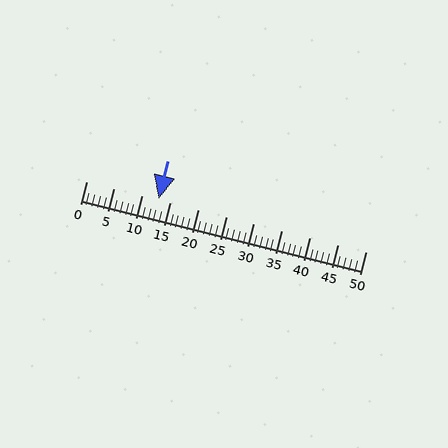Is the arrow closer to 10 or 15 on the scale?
The arrow is closer to 15.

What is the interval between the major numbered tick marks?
The major tick marks are spaced 5 units apart.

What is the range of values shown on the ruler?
The ruler shows values from 0 to 50.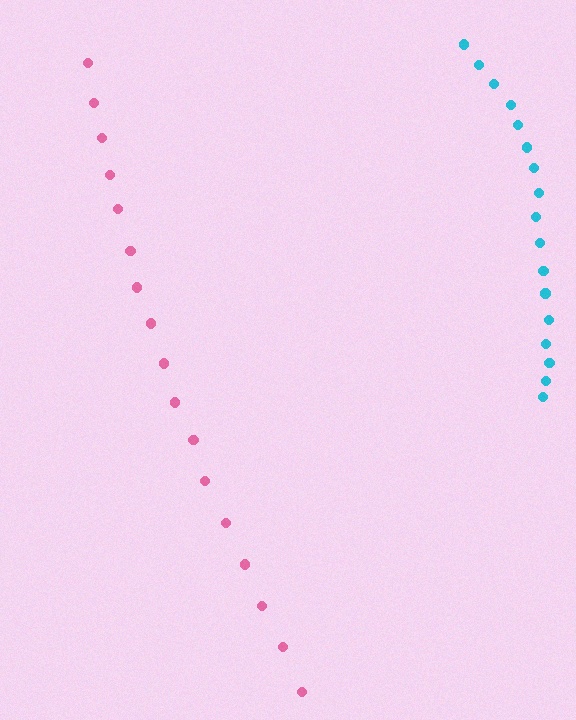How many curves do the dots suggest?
There are 2 distinct paths.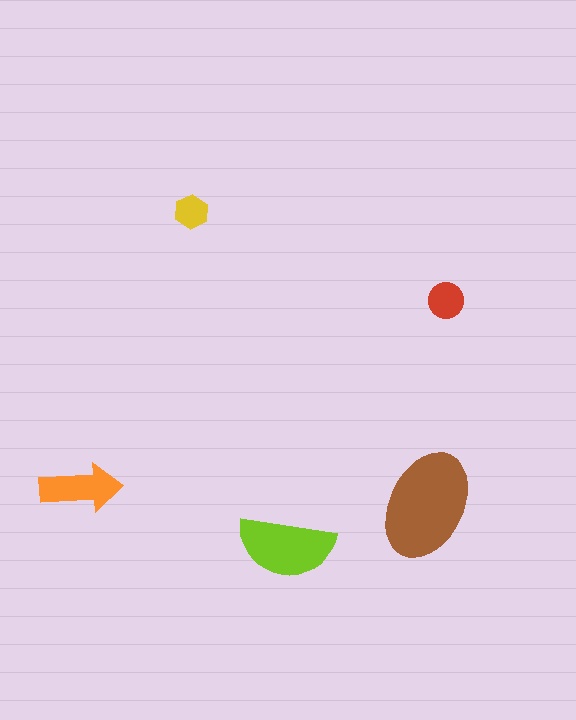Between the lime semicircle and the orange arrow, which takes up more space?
The lime semicircle.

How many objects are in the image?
There are 5 objects in the image.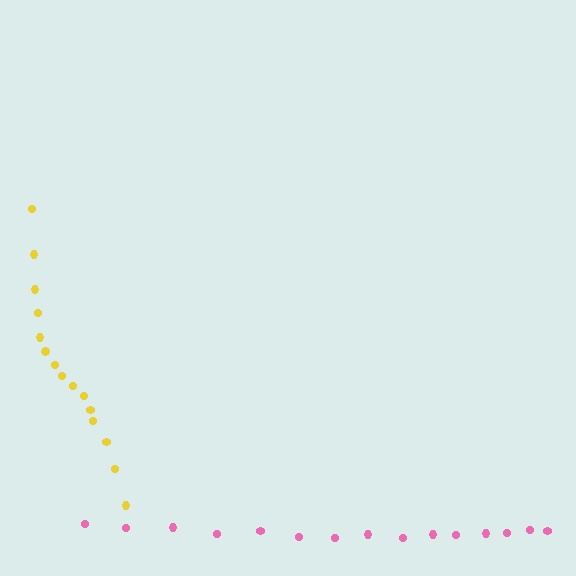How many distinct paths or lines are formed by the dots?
There are 2 distinct paths.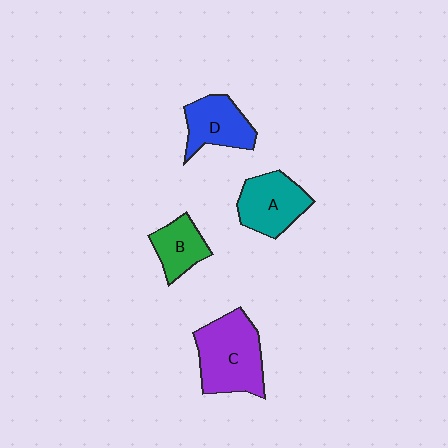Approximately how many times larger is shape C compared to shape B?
Approximately 1.9 times.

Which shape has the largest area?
Shape C (purple).